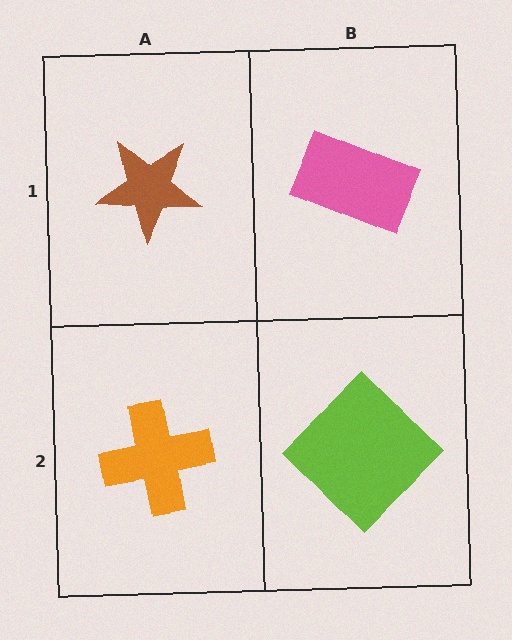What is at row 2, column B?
A lime diamond.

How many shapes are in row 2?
2 shapes.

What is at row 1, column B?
A pink rectangle.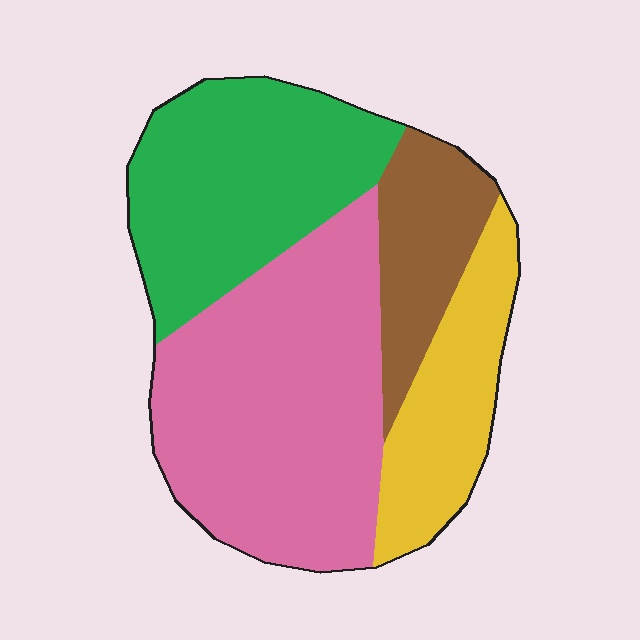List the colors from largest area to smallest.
From largest to smallest: pink, green, yellow, brown.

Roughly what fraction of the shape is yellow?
Yellow covers 17% of the shape.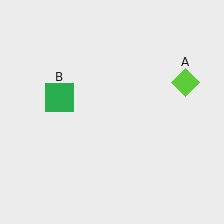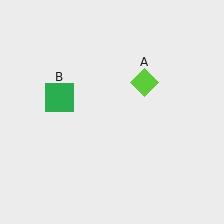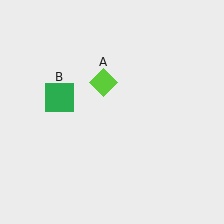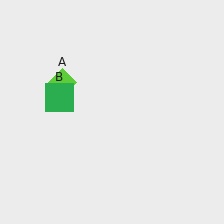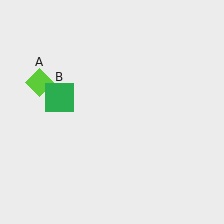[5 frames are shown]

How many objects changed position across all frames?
1 object changed position: lime diamond (object A).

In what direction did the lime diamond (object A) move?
The lime diamond (object A) moved left.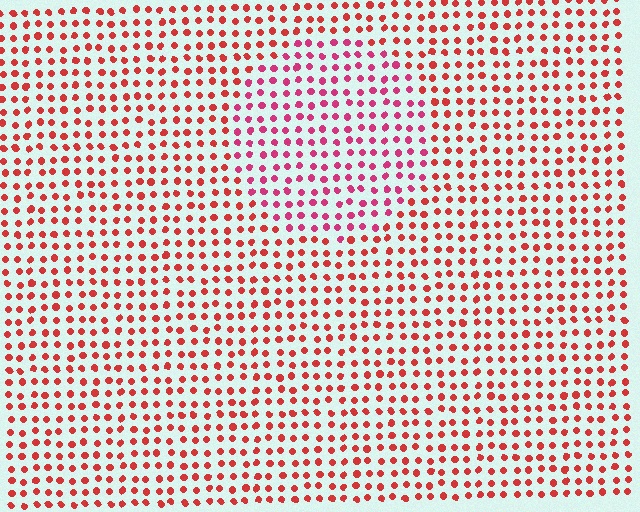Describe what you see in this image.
The image is filled with small red elements in a uniform arrangement. A circle-shaped region is visible where the elements are tinted to a slightly different hue, forming a subtle color boundary.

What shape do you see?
I see a circle.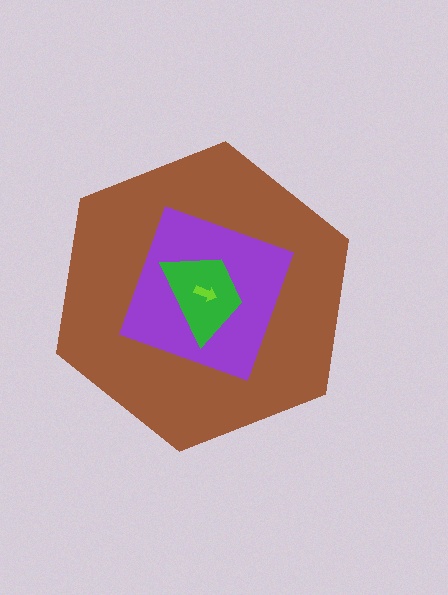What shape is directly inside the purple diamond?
The green trapezoid.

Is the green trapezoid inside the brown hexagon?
Yes.